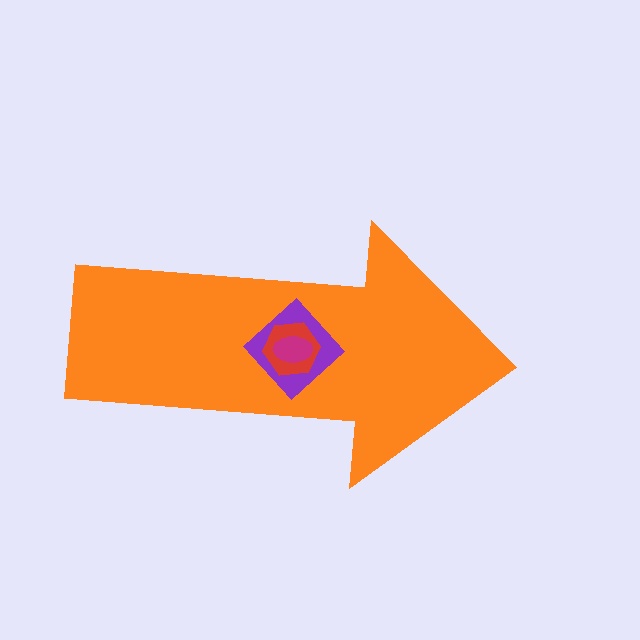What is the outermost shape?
The orange arrow.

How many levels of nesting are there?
4.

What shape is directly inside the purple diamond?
The red hexagon.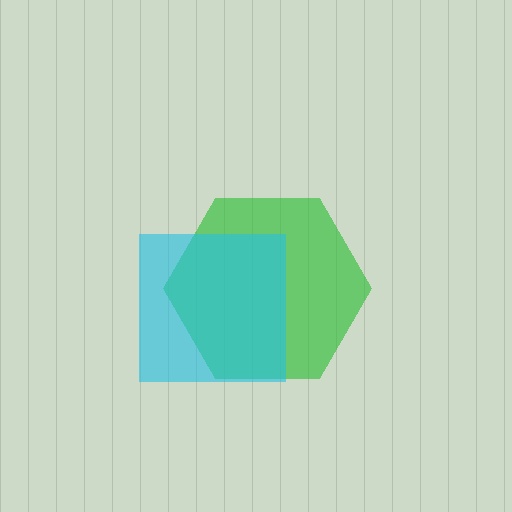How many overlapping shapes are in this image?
There are 2 overlapping shapes in the image.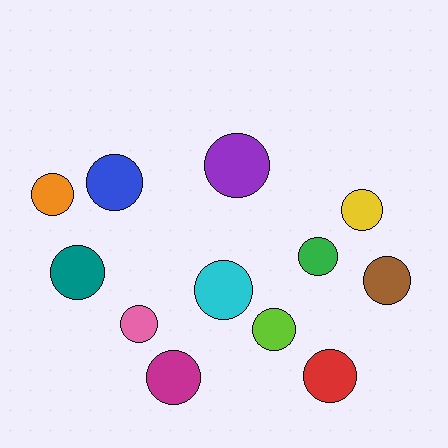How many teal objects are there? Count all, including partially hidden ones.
There is 1 teal object.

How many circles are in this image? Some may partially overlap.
There are 12 circles.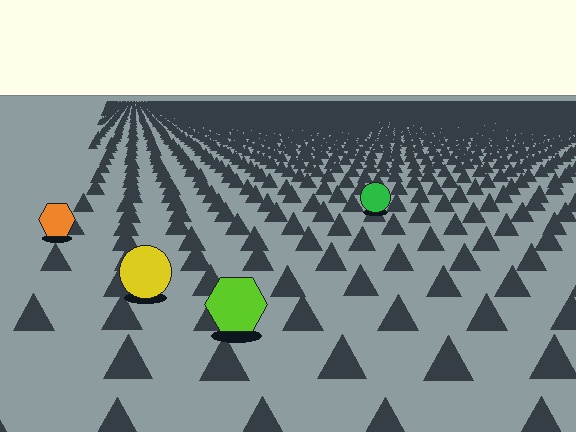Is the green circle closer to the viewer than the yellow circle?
No. The yellow circle is closer — you can tell from the texture gradient: the ground texture is coarser near it.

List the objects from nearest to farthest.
From nearest to farthest: the lime hexagon, the yellow circle, the orange hexagon, the green circle.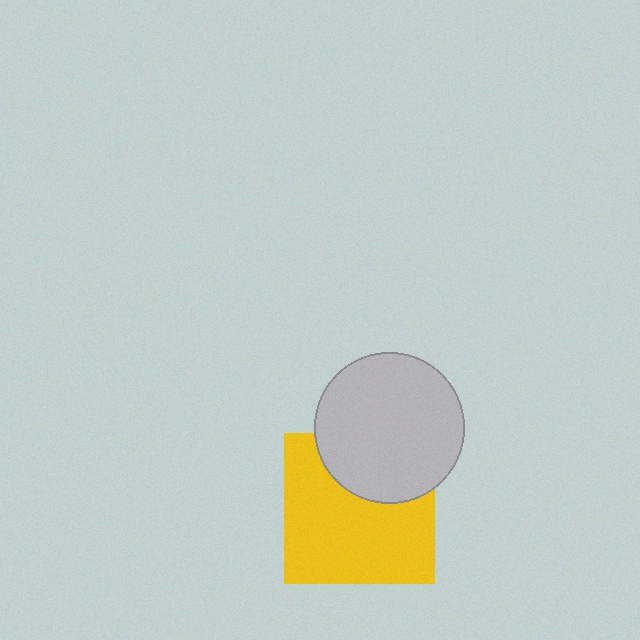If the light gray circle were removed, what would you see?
You would see the complete yellow square.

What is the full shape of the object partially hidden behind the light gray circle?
The partially hidden object is a yellow square.